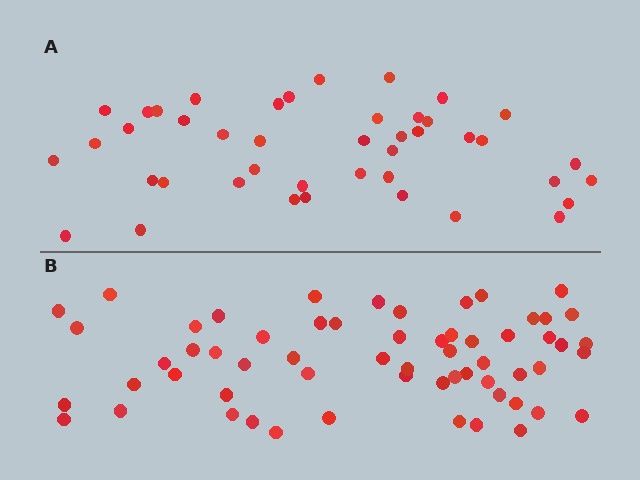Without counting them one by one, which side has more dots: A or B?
Region B (the bottom region) has more dots.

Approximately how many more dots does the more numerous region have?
Region B has approximately 15 more dots than region A.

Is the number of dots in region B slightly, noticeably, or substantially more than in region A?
Region B has noticeably more, but not dramatically so. The ratio is roughly 1.4 to 1.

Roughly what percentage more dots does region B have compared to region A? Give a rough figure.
About 40% more.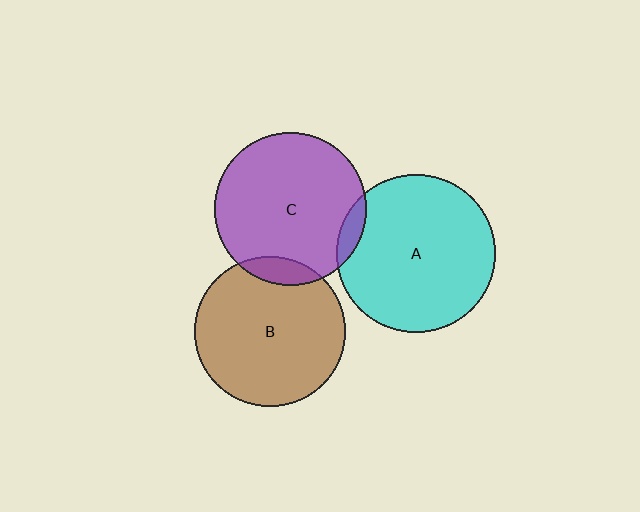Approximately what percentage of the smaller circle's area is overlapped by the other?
Approximately 5%.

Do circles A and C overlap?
Yes.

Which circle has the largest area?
Circle A (cyan).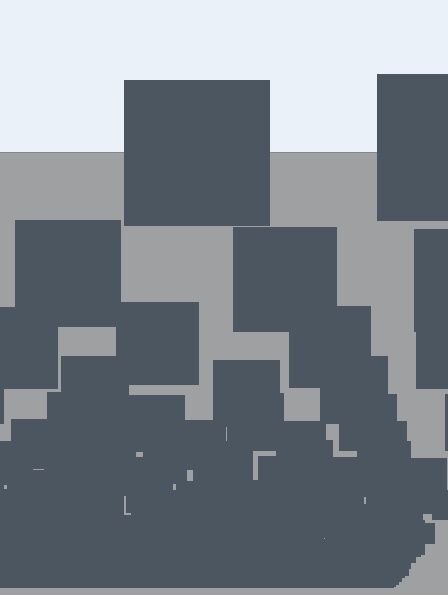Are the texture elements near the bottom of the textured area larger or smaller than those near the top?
Smaller. The gradient is inverted — elements near the bottom are smaller and denser.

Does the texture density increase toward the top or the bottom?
Density increases toward the bottom.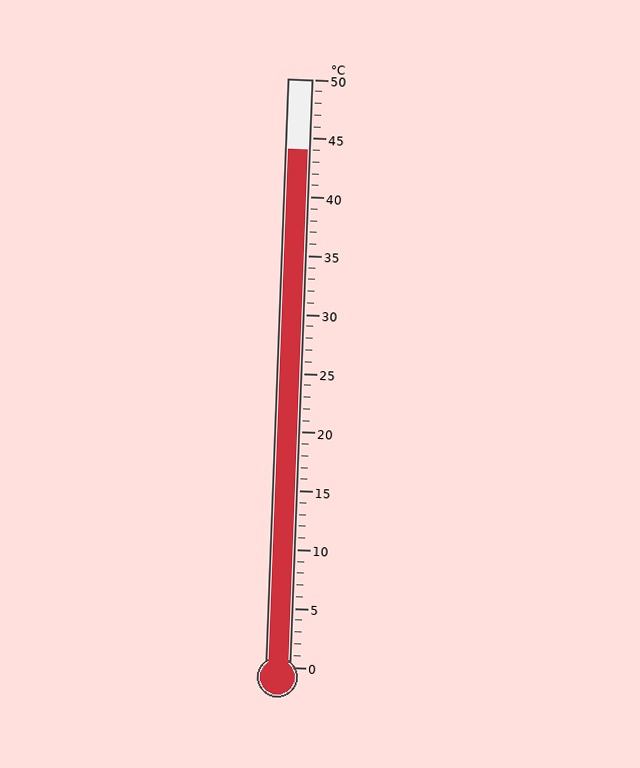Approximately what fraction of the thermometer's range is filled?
The thermometer is filled to approximately 90% of its range.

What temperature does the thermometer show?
The thermometer shows approximately 44°C.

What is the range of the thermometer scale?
The thermometer scale ranges from 0°C to 50°C.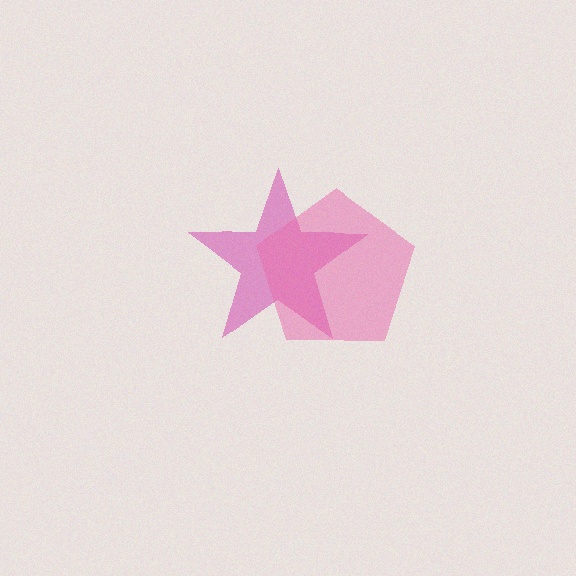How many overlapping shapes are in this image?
There are 2 overlapping shapes in the image.